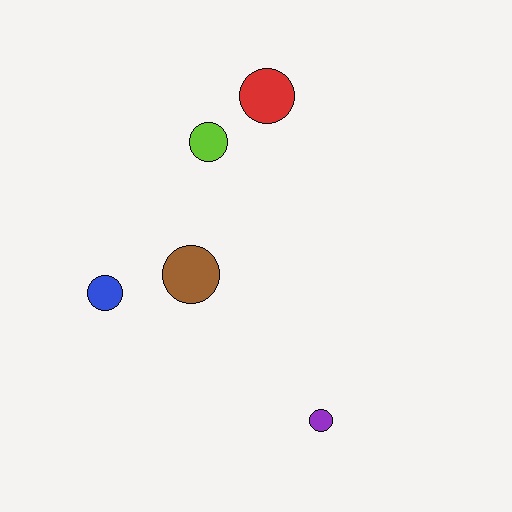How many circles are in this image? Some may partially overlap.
There are 5 circles.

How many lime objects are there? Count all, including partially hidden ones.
There is 1 lime object.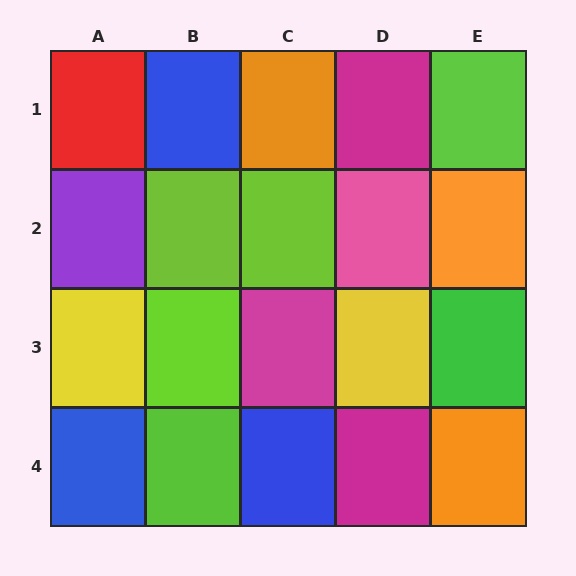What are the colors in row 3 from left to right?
Yellow, lime, magenta, yellow, green.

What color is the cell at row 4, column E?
Orange.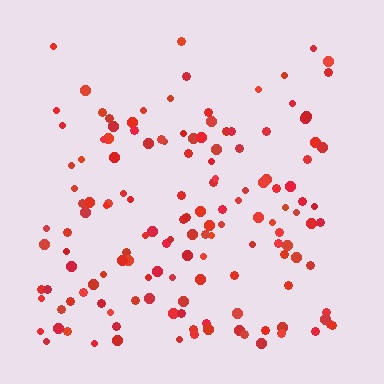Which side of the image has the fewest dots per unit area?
The top.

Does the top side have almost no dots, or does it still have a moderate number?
Still a moderate number, just noticeably fewer than the bottom.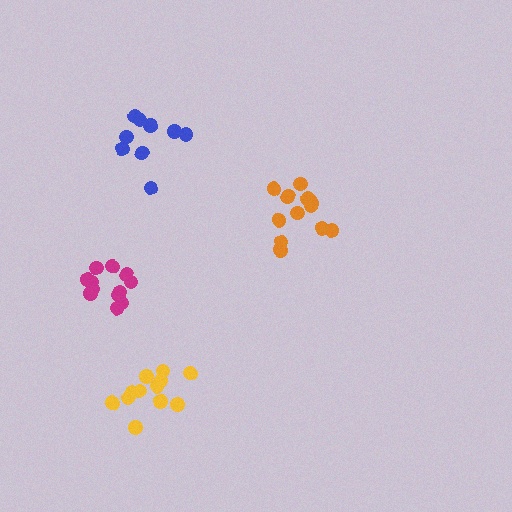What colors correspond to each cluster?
The clusters are colored: blue, magenta, orange, yellow.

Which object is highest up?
The blue cluster is topmost.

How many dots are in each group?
Group 1: 9 dots, Group 2: 12 dots, Group 3: 12 dots, Group 4: 13 dots (46 total).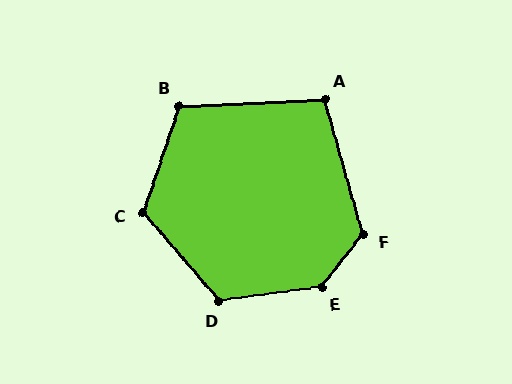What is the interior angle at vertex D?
Approximately 123 degrees (obtuse).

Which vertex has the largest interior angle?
E, at approximately 136 degrees.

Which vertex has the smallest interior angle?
A, at approximately 103 degrees.